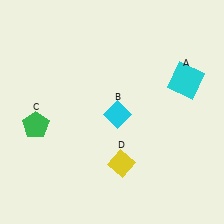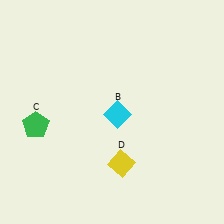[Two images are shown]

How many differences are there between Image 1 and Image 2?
There is 1 difference between the two images.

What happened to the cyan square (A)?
The cyan square (A) was removed in Image 2. It was in the top-right area of Image 1.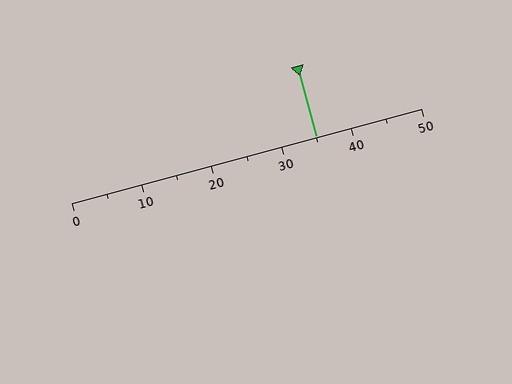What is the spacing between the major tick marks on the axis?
The major ticks are spaced 10 apart.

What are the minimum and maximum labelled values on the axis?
The axis runs from 0 to 50.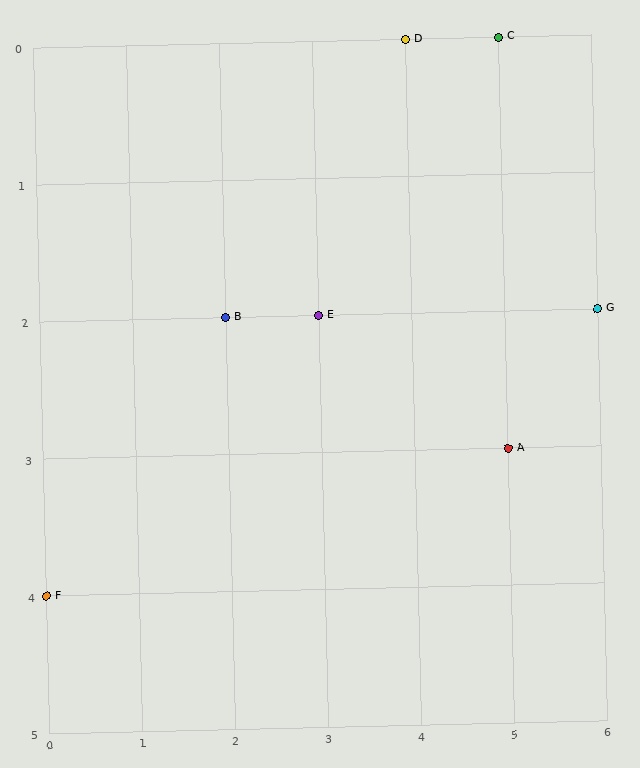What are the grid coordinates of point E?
Point E is at grid coordinates (3, 2).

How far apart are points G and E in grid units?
Points G and E are 3 columns apart.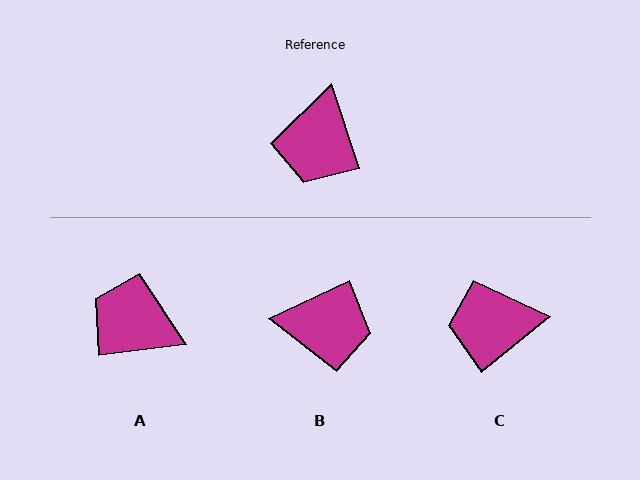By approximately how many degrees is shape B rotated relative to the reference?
Approximately 98 degrees counter-clockwise.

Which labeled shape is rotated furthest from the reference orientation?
A, about 101 degrees away.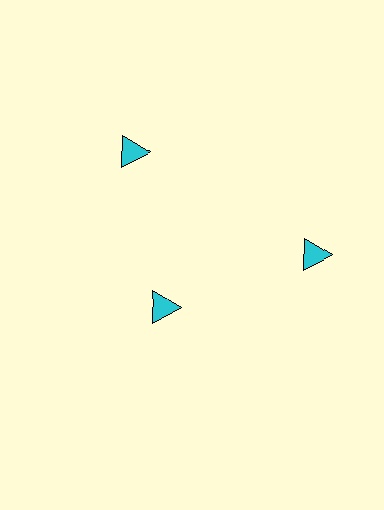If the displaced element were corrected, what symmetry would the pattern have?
It would have 3-fold rotational symmetry — the pattern would map onto itself every 120 degrees.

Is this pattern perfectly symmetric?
No. The 3 cyan triangles are arranged in a ring, but one element near the 7 o'clock position is pulled inward toward the center, breaking the 3-fold rotational symmetry.